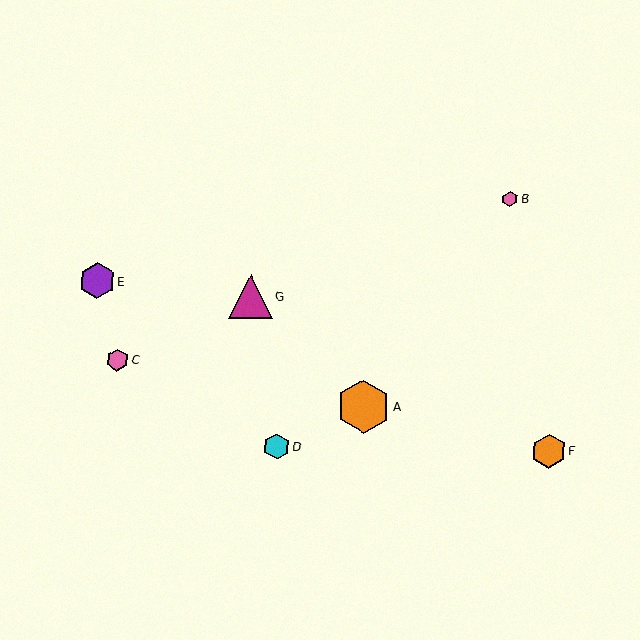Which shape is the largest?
The orange hexagon (labeled A) is the largest.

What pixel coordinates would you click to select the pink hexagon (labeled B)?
Click at (510, 199) to select the pink hexagon B.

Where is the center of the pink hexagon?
The center of the pink hexagon is at (117, 360).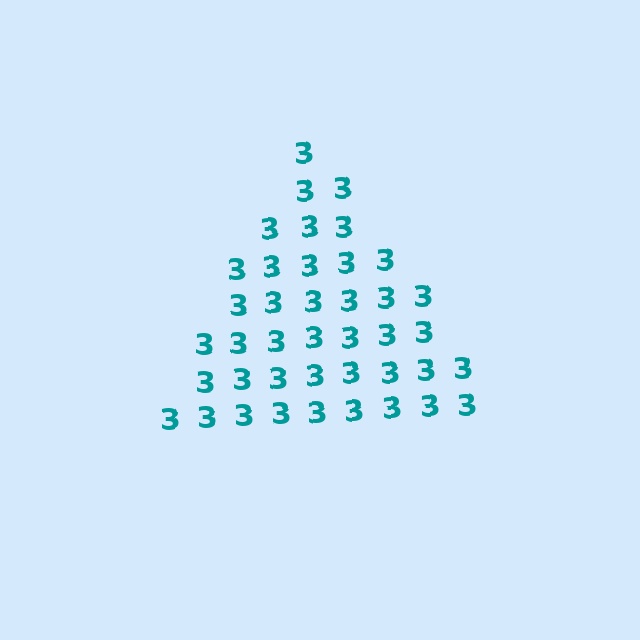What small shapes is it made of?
It is made of small digit 3's.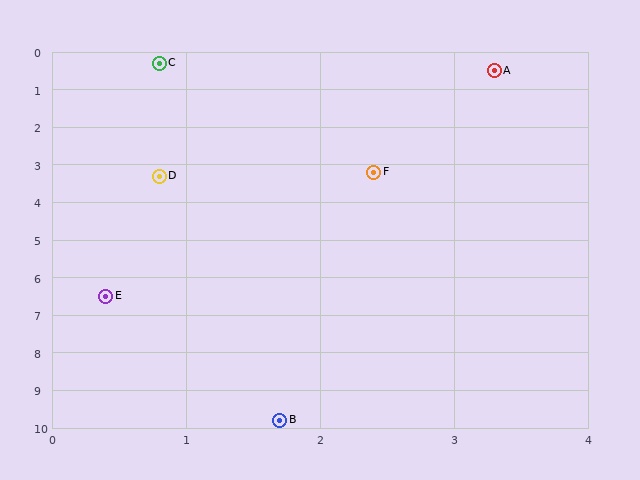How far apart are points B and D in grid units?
Points B and D are about 6.6 grid units apart.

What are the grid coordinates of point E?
Point E is at approximately (0.4, 6.5).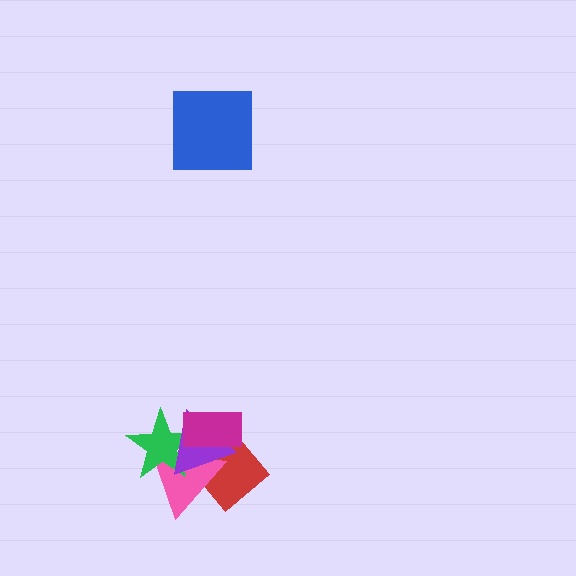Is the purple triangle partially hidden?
Yes, it is partially covered by another shape.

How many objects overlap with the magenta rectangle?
4 objects overlap with the magenta rectangle.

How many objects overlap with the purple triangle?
4 objects overlap with the purple triangle.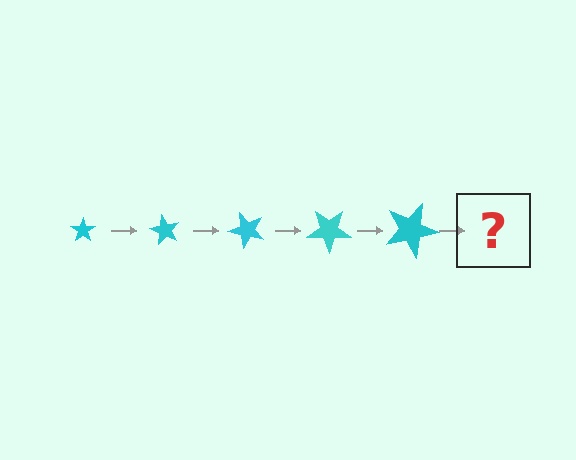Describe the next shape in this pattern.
It should be a star, larger than the previous one and rotated 300 degrees from the start.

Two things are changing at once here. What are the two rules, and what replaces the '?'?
The two rules are that the star grows larger each step and it rotates 60 degrees each step. The '?' should be a star, larger than the previous one and rotated 300 degrees from the start.